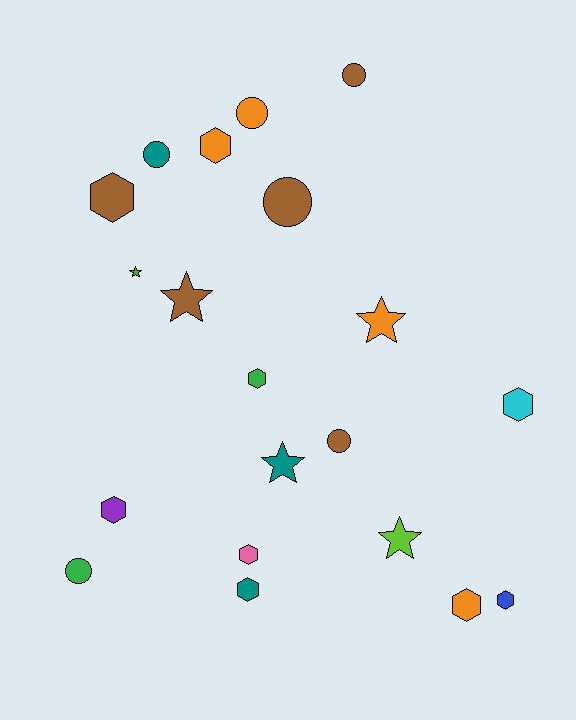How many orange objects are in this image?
There are 4 orange objects.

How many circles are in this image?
There are 6 circles.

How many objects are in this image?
There are 20 objects.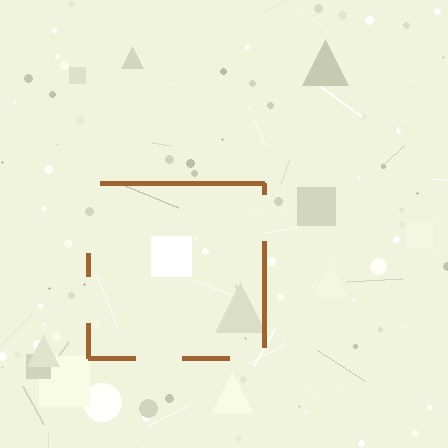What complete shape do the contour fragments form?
The contour fragments form a square.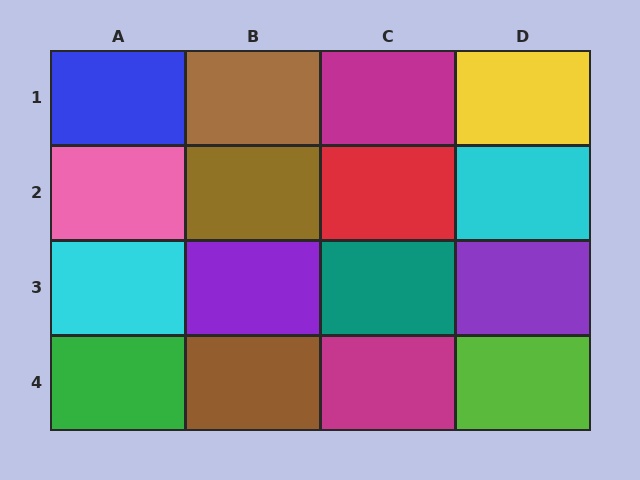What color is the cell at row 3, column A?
Cyan.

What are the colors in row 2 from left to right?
Pink, brown, red, cyan.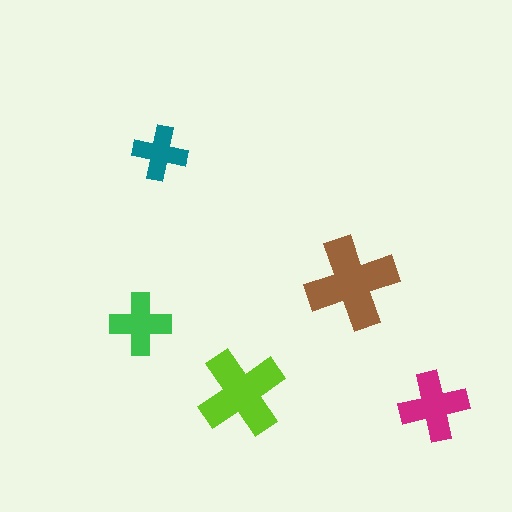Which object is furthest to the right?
The magenta cross is rightmost.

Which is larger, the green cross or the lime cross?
The lime one.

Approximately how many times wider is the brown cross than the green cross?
About 1.5 times wider.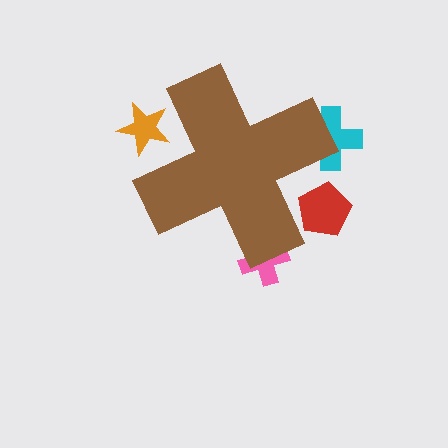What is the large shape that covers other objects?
A brown cross.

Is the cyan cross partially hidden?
Yes, the cyan cross is partially hidden behind the brown cross.